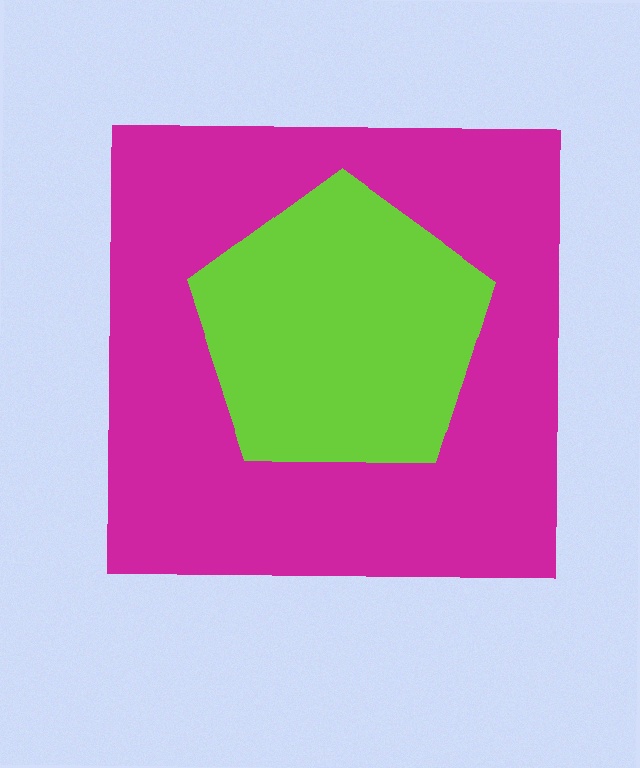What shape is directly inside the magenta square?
The lime pentagon.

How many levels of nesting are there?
2.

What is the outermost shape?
The magenta square.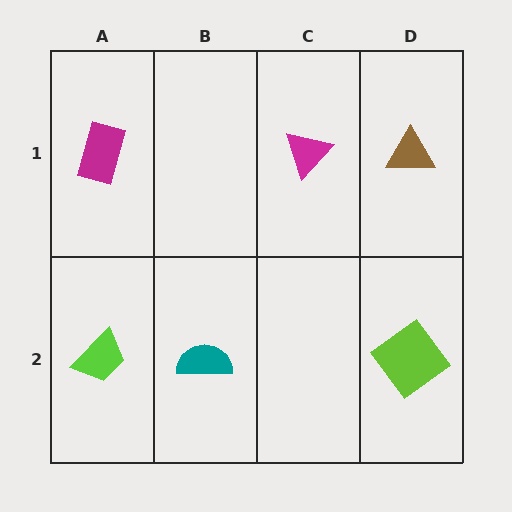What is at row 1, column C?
A magenta triangle.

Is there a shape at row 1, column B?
No, that cell is empty.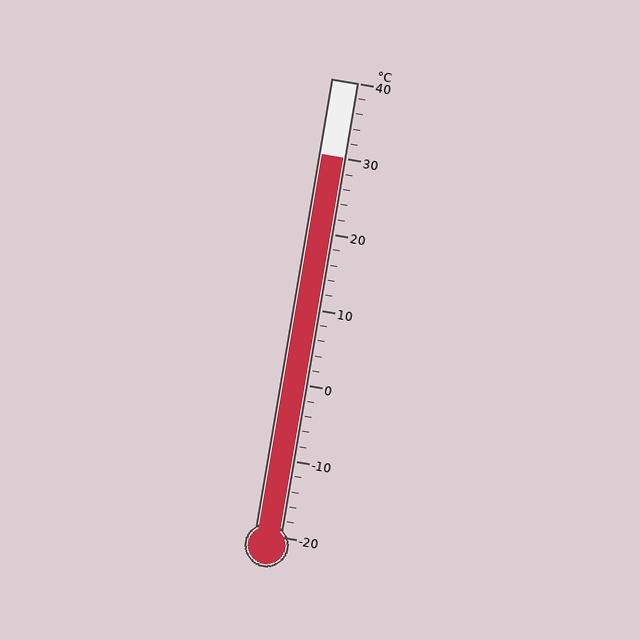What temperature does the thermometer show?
The thermometer shows approximately 30°C.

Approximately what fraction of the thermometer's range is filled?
The thermometer is filled to approximately 85% of its range.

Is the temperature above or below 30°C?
The temperature is at 30°C.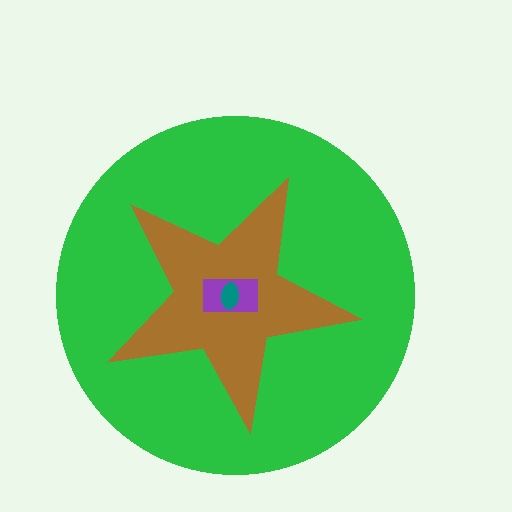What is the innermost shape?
The teal ellipse.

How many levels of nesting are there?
4.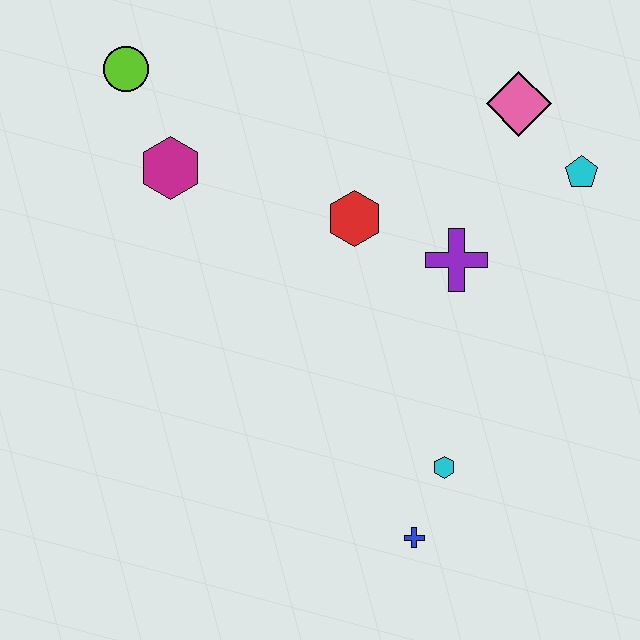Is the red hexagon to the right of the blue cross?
No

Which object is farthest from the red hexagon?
The blue cross is farthest from the red hexagon.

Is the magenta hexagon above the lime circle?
No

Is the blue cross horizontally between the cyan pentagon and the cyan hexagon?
No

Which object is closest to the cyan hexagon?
The blue cross is closest to the cyan hexagon.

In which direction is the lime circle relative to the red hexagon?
The lime circle is to the left of the red hexagon.